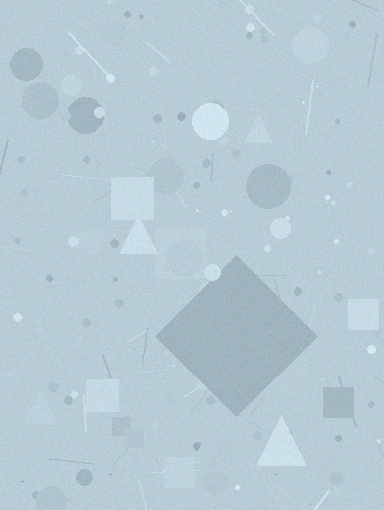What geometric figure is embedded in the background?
A diamond is embedded in the background.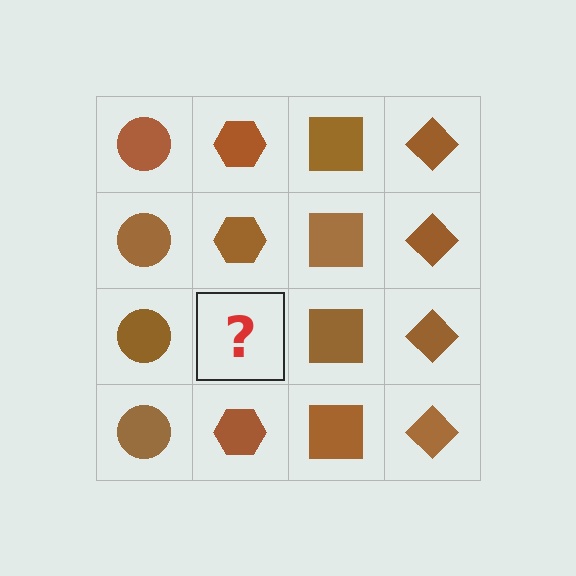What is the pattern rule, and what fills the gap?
The rule is that each column has a consistent shape. The gap should be filled with a brown hexagon.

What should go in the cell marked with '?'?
The missing cell should contain a brown hexagon.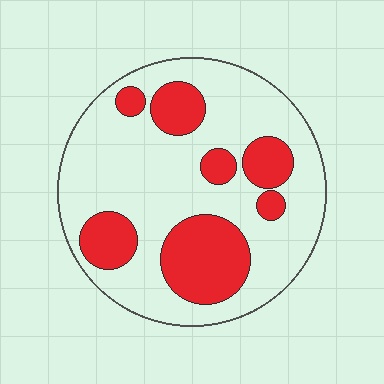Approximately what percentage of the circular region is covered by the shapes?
Approximately 30%.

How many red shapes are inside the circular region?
7.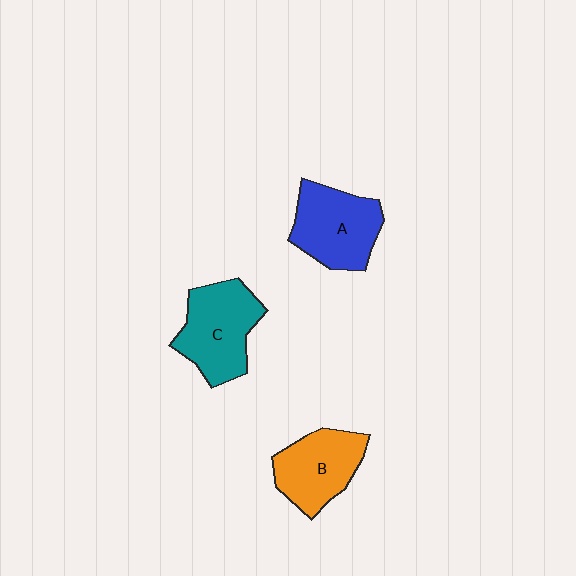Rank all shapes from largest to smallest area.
From largest to smallest: C (teal), A (blue), B (orange).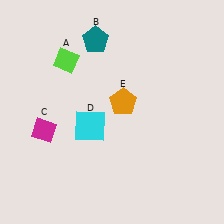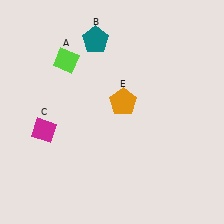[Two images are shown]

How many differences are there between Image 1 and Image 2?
There is 1 difference between the two images.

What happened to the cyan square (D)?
The cyan square (D) was removed in Image 2. It was in the bottom-left area of Image 1.